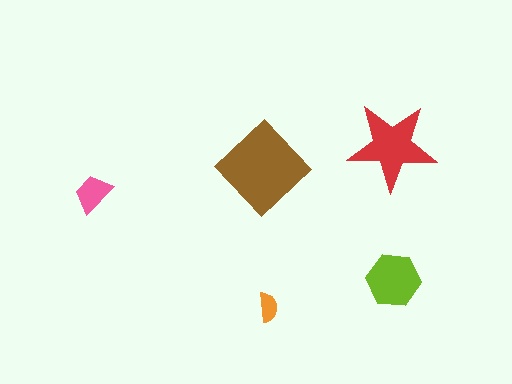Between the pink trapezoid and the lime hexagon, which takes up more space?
The lime hexagon.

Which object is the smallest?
The orange semicircle.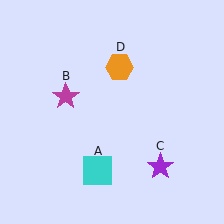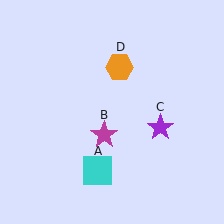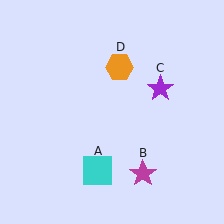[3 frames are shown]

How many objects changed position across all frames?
2 objects changed position: magenta star (object B), purple star (object C).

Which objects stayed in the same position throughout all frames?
Cyan square (object A) and orange hexagon (object D) remained stationary.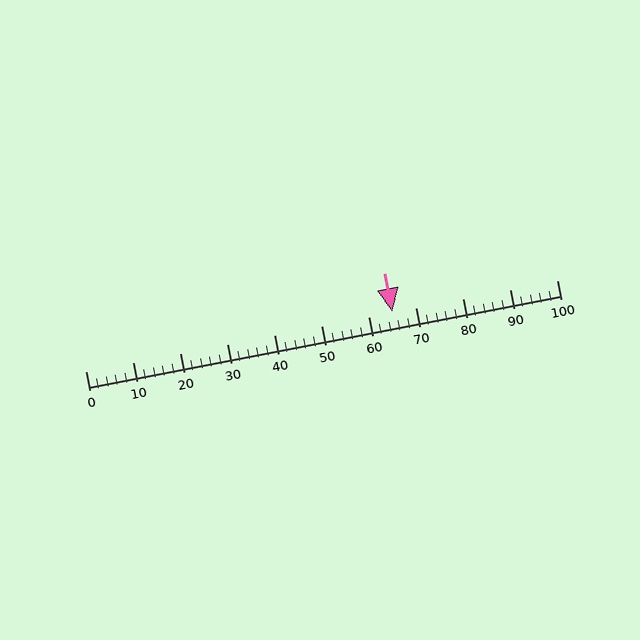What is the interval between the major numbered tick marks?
The major tick marks are spaced 10 units apart.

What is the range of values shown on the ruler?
The ruler shows values from 0 to 100.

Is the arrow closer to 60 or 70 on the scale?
The arrow is closer to 70.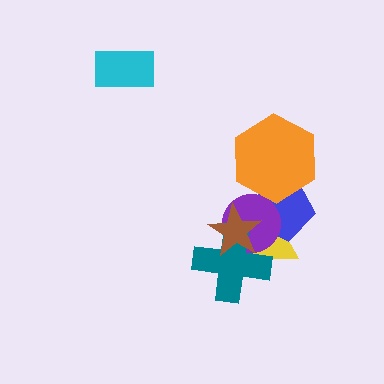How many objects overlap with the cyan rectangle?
0 objects overlap with the cyan rectangle.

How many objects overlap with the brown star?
4 objects overlap with the brown star.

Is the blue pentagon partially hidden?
Yes, it is partially covered by another shape.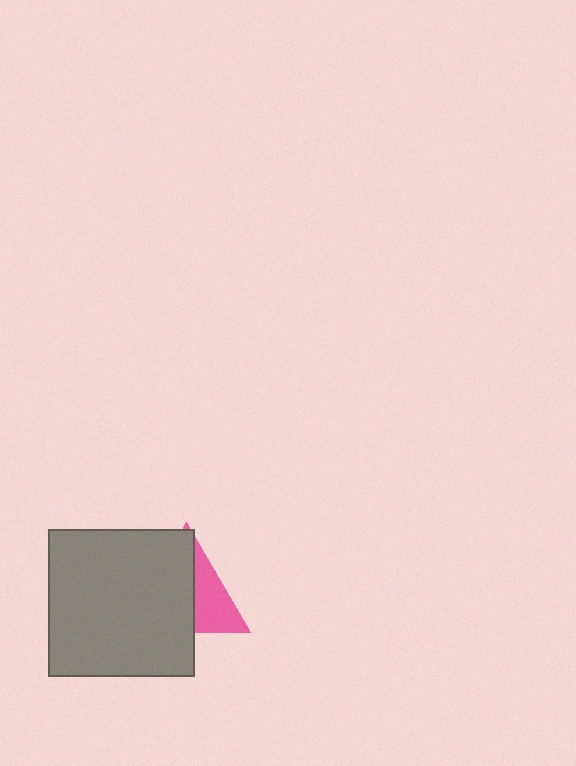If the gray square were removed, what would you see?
You would see the complete pink triangle.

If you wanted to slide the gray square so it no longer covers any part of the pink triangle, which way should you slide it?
Slide it left — that is the most direct way to separate the two shapes.